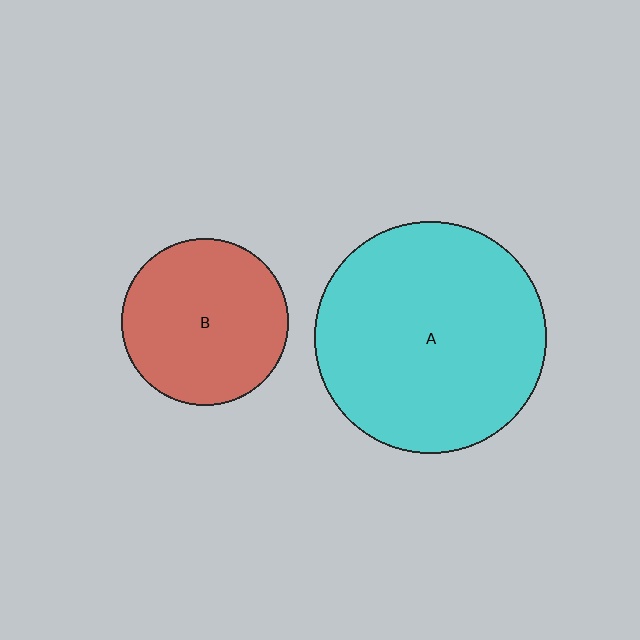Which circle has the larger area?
Circle A (cyan).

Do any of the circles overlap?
No, none of the circles overlap.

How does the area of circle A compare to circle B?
Approximately 1.9 times.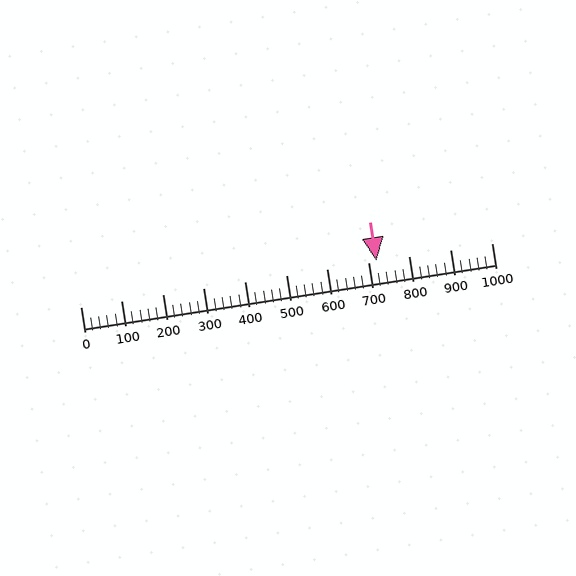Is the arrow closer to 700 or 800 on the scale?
The arrow is closer to 700.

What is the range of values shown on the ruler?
The ruler shows values from 0 to 1000.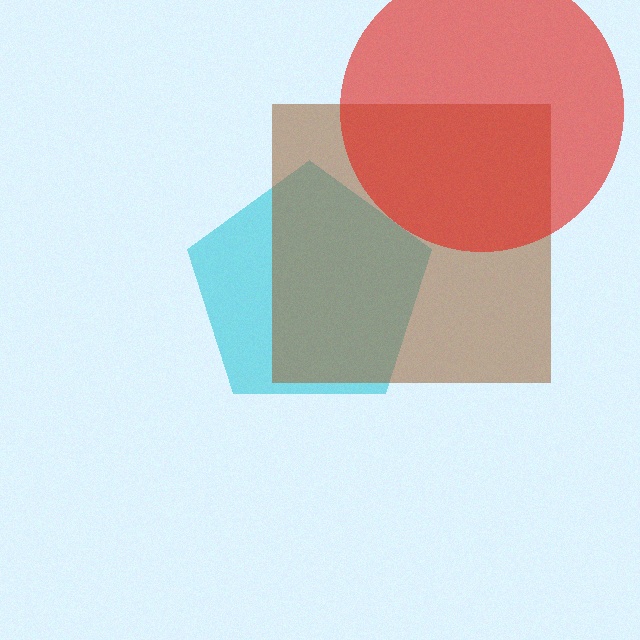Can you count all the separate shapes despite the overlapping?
Yes, there are 3 separate shapes.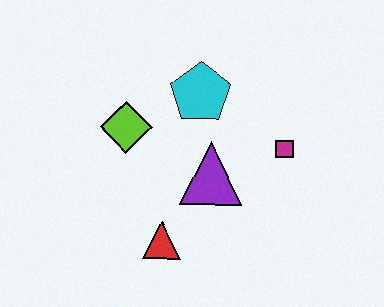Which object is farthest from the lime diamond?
The magenta square is farthest from the lime diamond.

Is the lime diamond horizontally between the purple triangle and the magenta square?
No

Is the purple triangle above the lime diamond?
No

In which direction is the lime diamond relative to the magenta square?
The lime diamond is to the left of the magenta square.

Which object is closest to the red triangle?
The purple triangle is closest to the red triangle.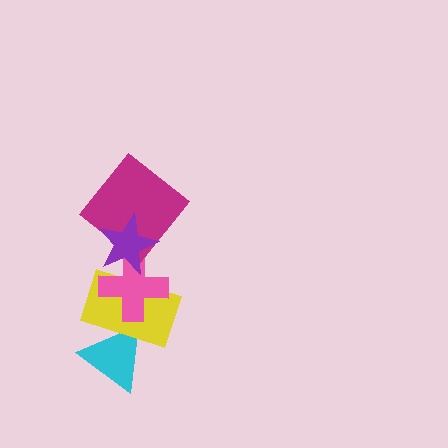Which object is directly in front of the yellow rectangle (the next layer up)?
The pink cross is directly in front of the yellow rectangle.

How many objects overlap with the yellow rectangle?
3 objects overlap with the yellow rectangle.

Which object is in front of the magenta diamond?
The purple star is in front of the magenta diamond.